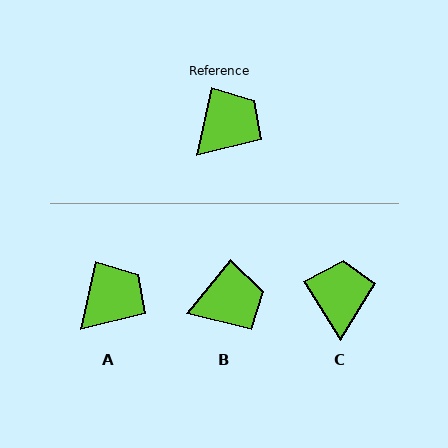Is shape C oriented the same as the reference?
No, it is off by about 44 degrees.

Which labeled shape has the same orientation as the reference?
A.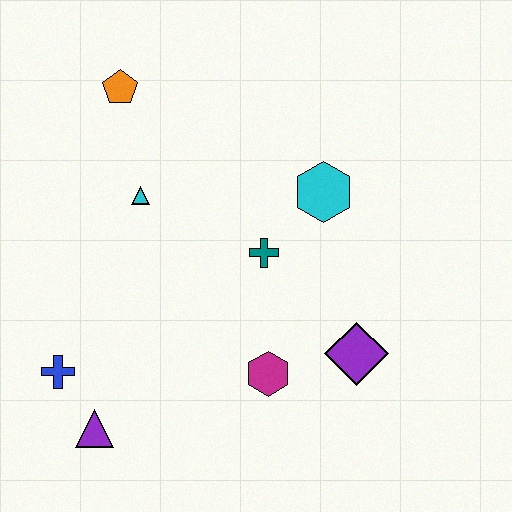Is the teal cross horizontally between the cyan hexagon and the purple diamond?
No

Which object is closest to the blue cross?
The purple triangle is closest to the blue cross.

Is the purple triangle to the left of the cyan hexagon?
Yes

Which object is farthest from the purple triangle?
The orange pentagon is farthest from the purple triangle.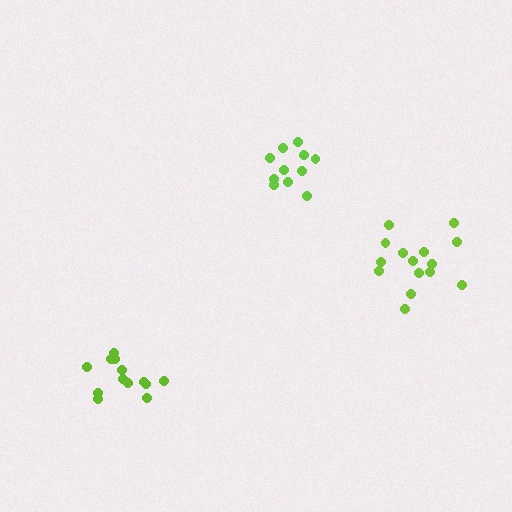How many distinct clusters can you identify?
There are 3 distinct clusters.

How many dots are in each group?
Group 1: 11 dots, Group 2: 13 dots, Group 3: 15 dots (39 total).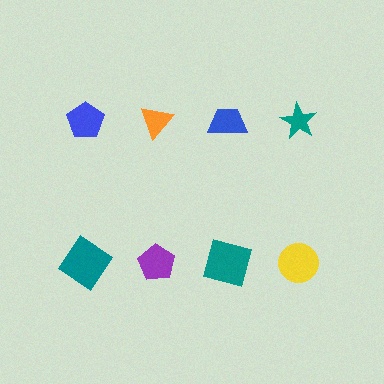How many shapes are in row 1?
4 shapes.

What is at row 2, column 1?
A teal diamond.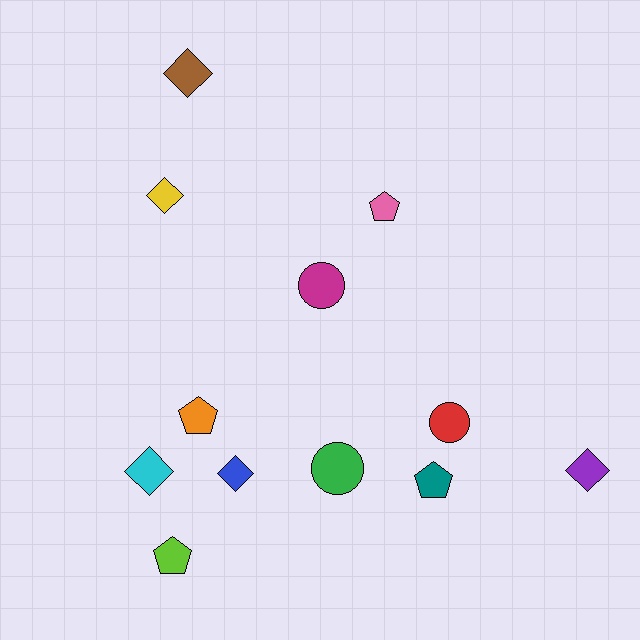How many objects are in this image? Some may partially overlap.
There are 12 objects.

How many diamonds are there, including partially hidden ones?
There are 5 diamonds.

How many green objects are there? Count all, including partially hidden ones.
There is 1 green object.